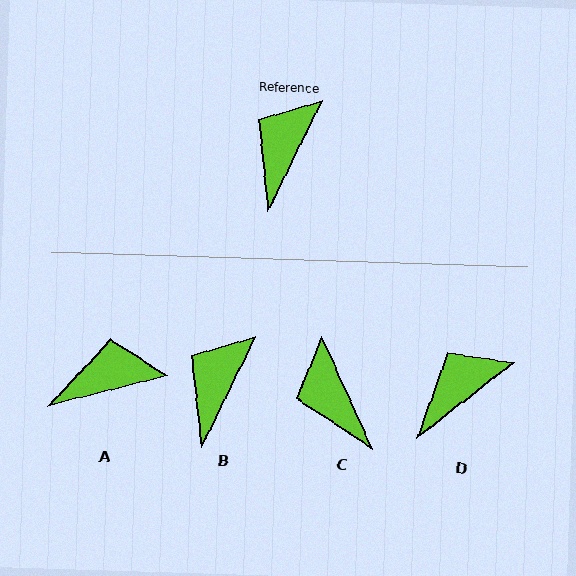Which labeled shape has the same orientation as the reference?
B.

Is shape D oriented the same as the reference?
No, it is off by about 26 degrees.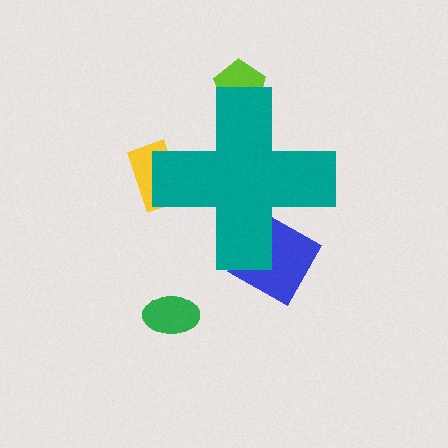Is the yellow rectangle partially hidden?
Yes, the yellow rectangle is partially hidden behind the teal cross.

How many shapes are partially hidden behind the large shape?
3 shapes are partially hidden.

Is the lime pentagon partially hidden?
Yes, the lime pentagon is partially hidden behind the teal cross.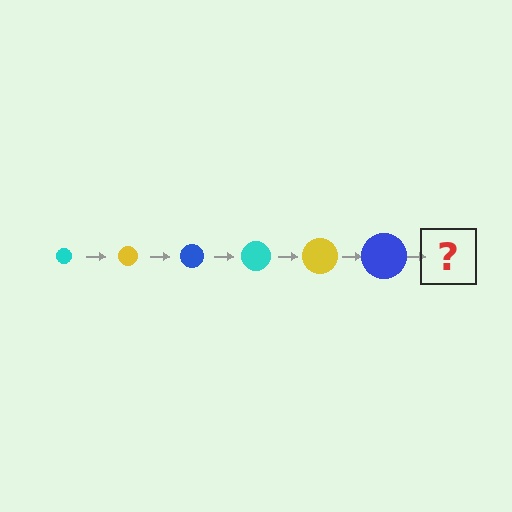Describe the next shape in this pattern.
It should be a cyan circle, larger than the previous one.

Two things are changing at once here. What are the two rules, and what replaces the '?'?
The two rules are that the circle grows larger each step and the color cycles through cyan, yellow, and blue. The '?' should be a cyan circle, larger than the previous one.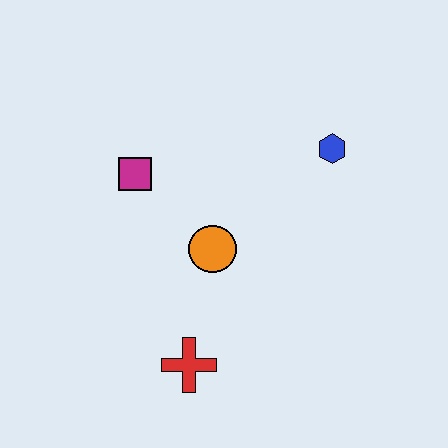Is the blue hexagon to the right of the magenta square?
Yes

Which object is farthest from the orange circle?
The blue hexagon is farthest from the orange circle.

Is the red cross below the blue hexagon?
Yes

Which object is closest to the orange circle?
The magenta square is closest to the orange circle.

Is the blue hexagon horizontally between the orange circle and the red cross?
No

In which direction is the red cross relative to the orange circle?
The red cross is below the orange circle.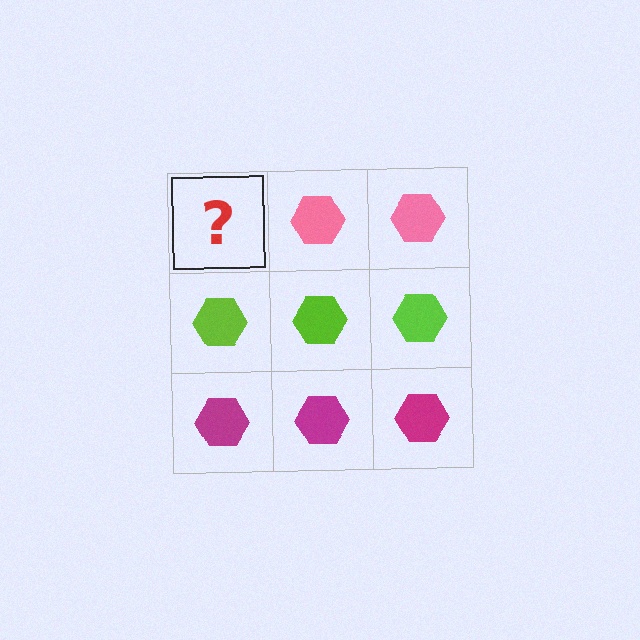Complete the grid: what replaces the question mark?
The question mark should be replaced with a pink hexagon.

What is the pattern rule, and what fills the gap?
The rule is that each row has a consistent color. The gap should be filled with a pink hexagon.